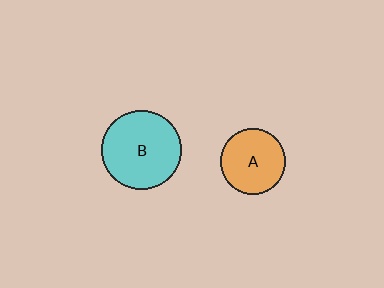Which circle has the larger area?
Circle B (cyan).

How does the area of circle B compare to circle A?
Approximately 1.5 times.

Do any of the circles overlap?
No, none of the circles overlap.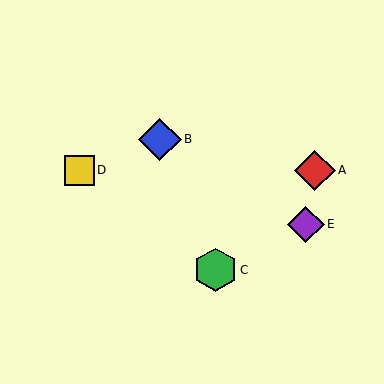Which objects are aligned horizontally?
Objects A, D are aligned horizontally.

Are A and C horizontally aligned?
No, A is at y≈170 and C is at y≈270.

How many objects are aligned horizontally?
2 objects (A, D) are aligned horizontally.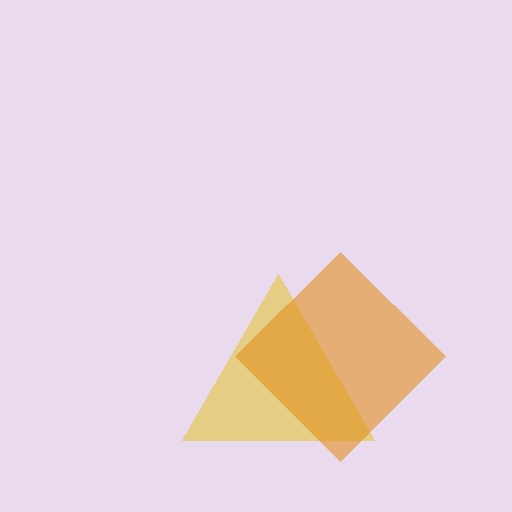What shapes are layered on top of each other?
The layered shapes are: a yellow triangle, an orange diamond.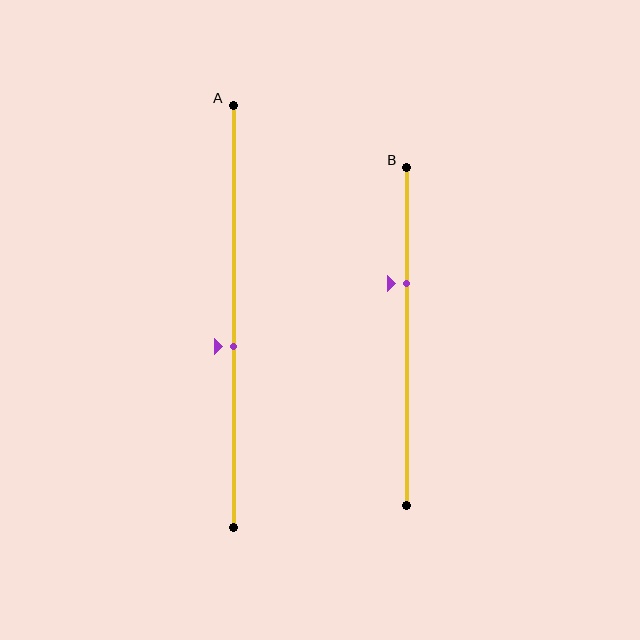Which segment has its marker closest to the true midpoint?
Segment A has its marker closest to the true midpoint.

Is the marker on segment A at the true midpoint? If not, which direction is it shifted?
No, the marker on segment A is shifted downward by about 7% of the segment length.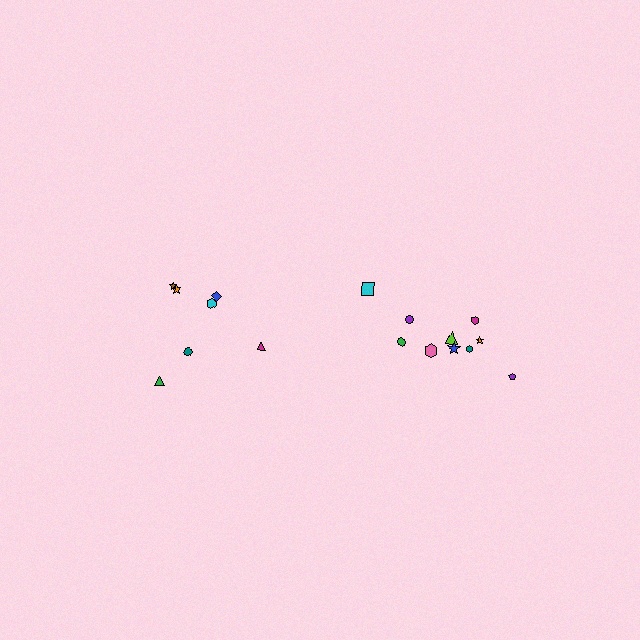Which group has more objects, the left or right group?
The right group.